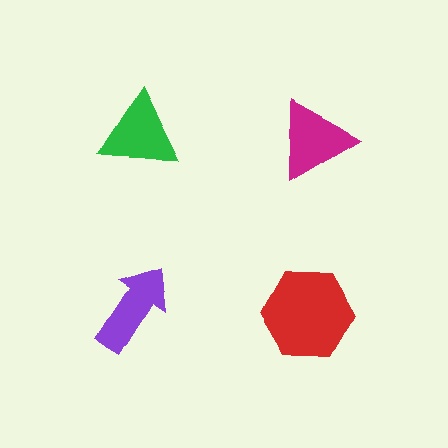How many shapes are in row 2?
2 shapes.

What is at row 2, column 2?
A red hexagon.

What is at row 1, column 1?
A green triangle.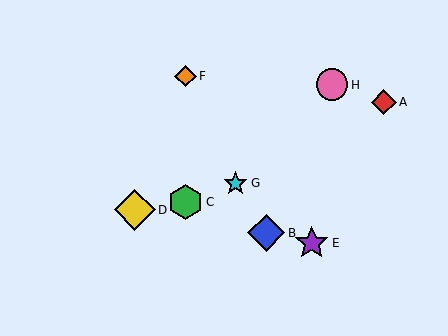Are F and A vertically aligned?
No, F is at x≈186 and A is at x≈384.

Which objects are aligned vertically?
Objects C, F are aligned vertically.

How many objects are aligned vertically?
2 objects (C, F) are aligned vertically.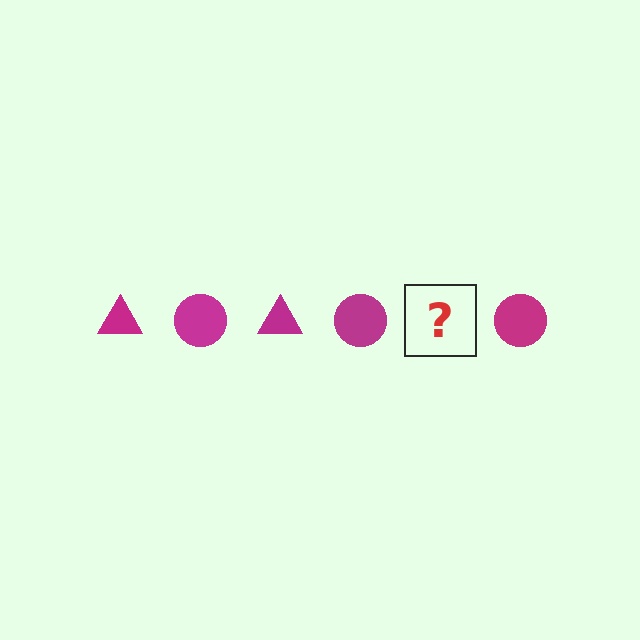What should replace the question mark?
The question mark should be replaced with a magenta triangle.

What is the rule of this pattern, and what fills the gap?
The rule is that the pattern cycles through triangle, circle shapes in magenta. The gap should be filled with a magenta triangle.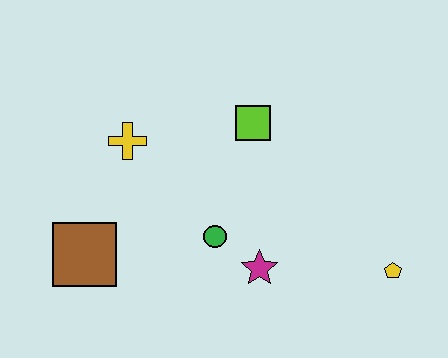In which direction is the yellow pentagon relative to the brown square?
The yellow pentagon is to the right of the brown square.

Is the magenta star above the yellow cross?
No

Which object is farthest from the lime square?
The brown square is farthest from the lime square.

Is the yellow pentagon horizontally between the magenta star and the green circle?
No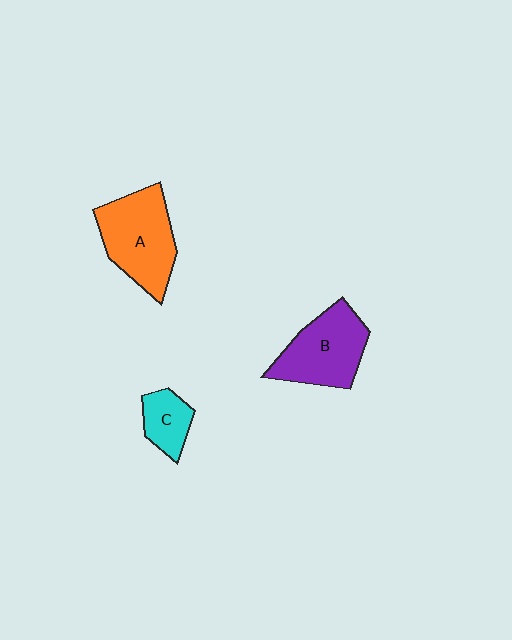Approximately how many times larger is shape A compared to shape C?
Approximately 2.3 times.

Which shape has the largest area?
Shape A (orange).